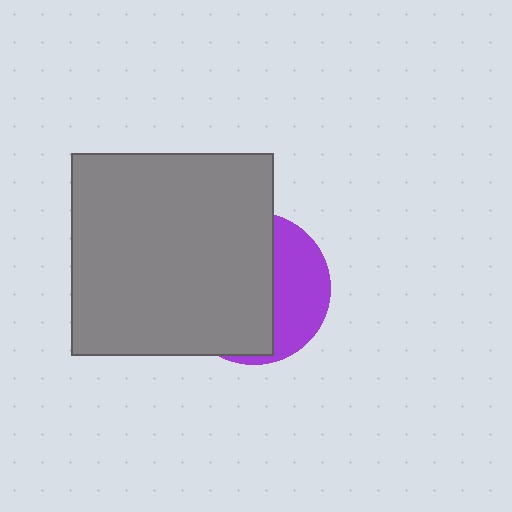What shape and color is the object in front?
The object in front is a gray square.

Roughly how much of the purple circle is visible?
A small part of it is visible (roughly 36%).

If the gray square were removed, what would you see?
You would see the complete purple circle.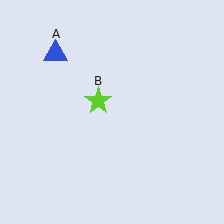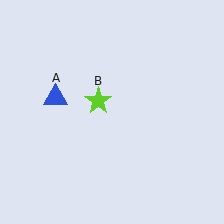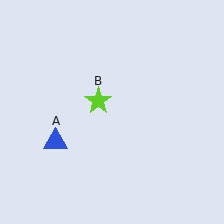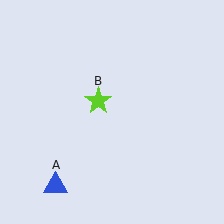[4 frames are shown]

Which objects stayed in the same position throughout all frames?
Lime star (object B) remained stationary.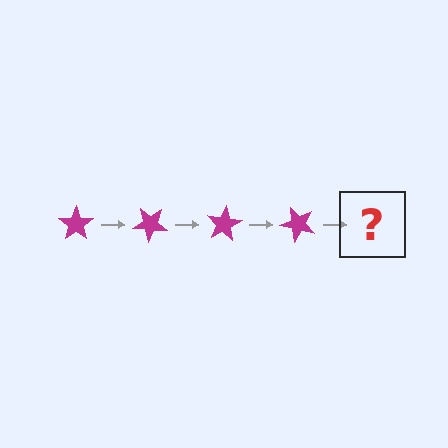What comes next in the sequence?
The next element should be a magenta star rotated 160 degrees.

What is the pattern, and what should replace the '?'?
The pattern is that the star rotates 40 degrees each step. The '?' should be a magenta star rotated 160 degrees.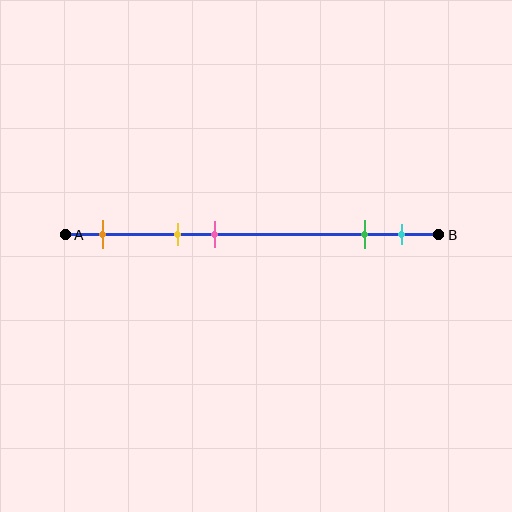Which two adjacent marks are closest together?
The green and cyan marks are the closest adjacent pair.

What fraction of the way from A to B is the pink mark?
The pink mark is approximately 40% (0.4) of the way from A to B.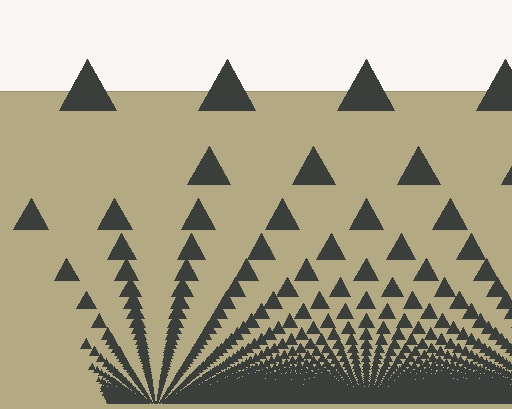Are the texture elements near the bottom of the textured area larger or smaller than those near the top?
Smaller. The gradient is inverted — elements near the bottom are smaller and denser.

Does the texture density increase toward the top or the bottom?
Density increases toward the bottom.